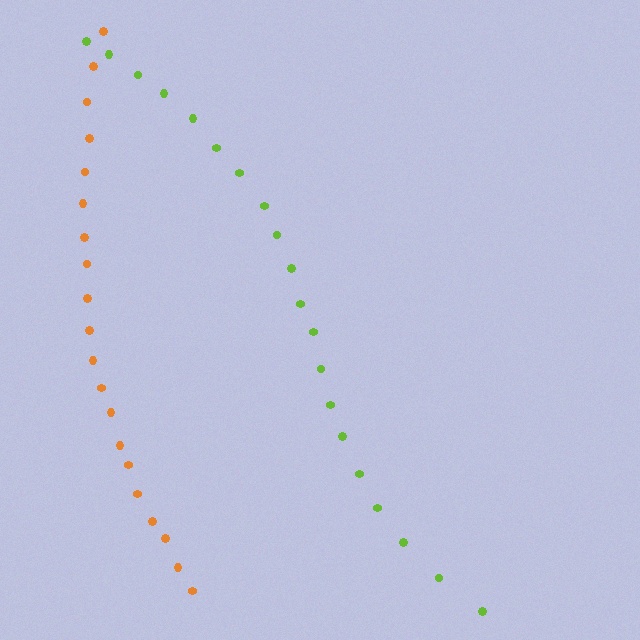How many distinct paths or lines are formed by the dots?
There are 2 distinct paths.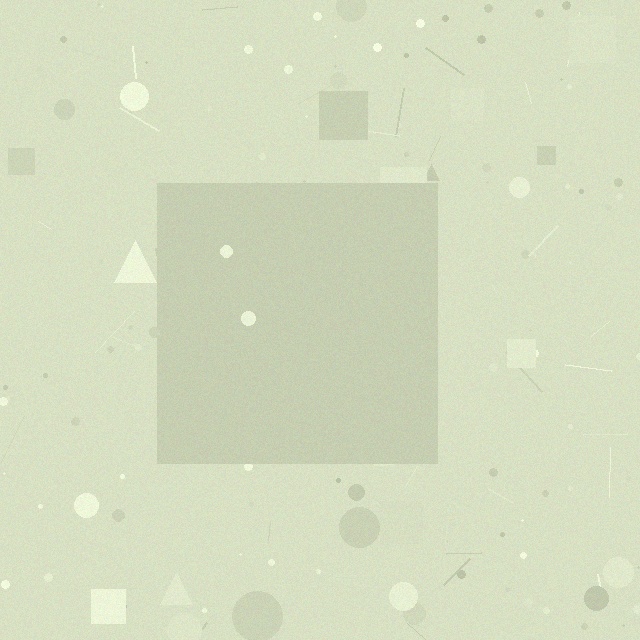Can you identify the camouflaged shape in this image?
The camouflaged shape is a square.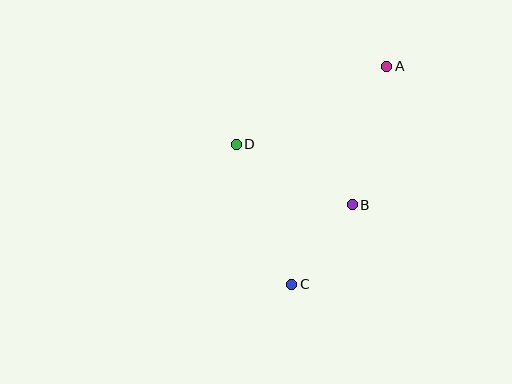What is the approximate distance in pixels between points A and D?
The distance between A and D is approximately 169 pixels.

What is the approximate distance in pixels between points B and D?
The distance between B and D is approximately 131 pixels.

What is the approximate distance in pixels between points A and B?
The distance between A and B is approximately 143 pixels.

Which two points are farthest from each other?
Points A and C are farthest from each other.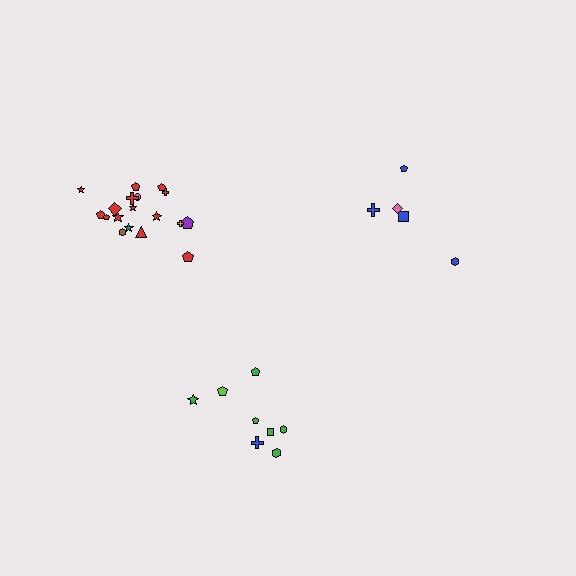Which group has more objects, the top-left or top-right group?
The top-left group.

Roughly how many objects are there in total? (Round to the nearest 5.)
Roughly 30 objects in total.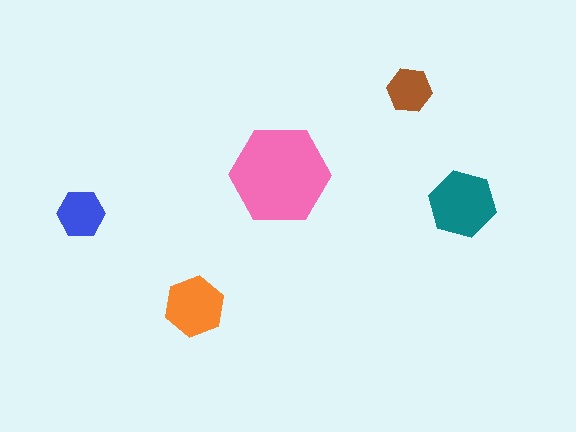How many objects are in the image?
There are 5 objects in the image.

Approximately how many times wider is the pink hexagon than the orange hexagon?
About 1.5 times wider.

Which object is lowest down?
The orange hexagon is bottommost.